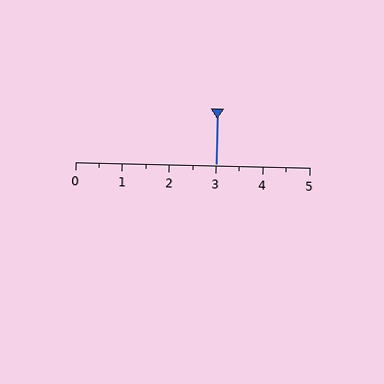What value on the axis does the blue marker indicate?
The marker indicates approximately 3.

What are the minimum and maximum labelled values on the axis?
The axis runs from 0 to 5.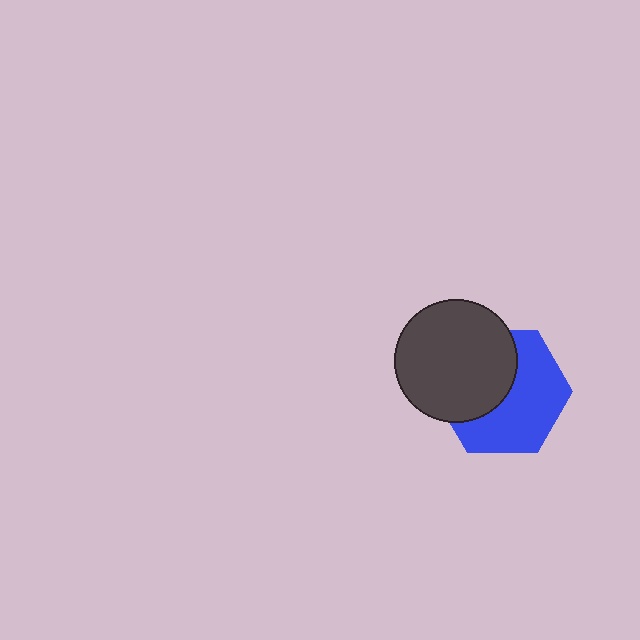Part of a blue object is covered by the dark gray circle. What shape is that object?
It is a hexagon.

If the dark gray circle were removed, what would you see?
You would see the complete blue hexagon.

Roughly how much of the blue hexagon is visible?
About half of it is visible (roughly 56%).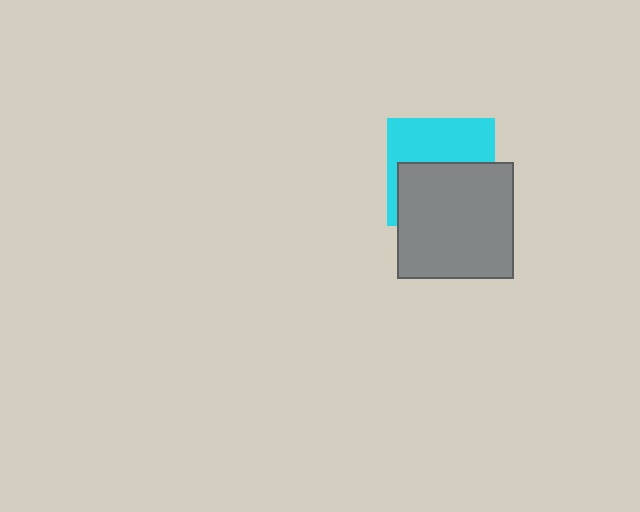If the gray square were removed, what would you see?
You would see the complete cyan square.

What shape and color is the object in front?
The object in front is a gray square.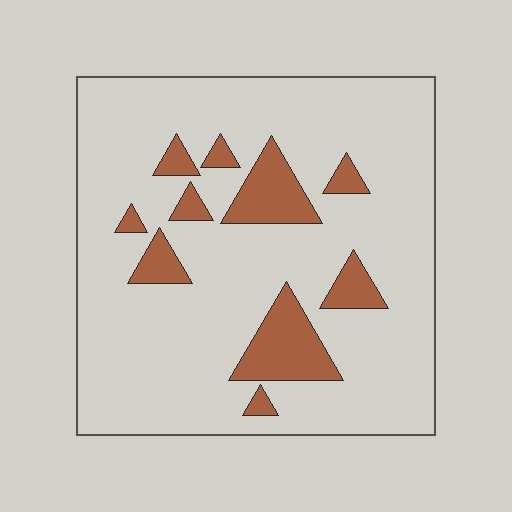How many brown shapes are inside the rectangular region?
10.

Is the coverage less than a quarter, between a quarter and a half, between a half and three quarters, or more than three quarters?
Less than a quarter.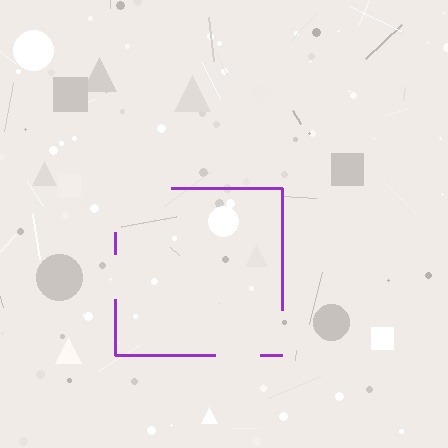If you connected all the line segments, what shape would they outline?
They would outline a square.